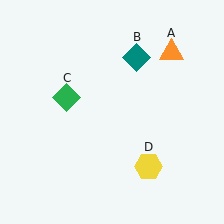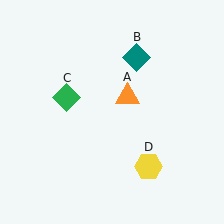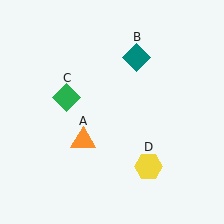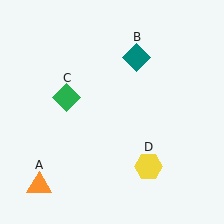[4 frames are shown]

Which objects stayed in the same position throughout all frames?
Teal diamond (object B) and green diamond (object C) and yellow hexagon (object D) remained stationary.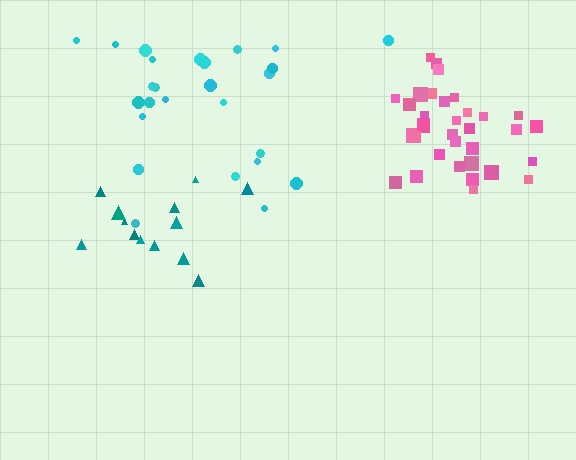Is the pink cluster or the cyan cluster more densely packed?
Pink.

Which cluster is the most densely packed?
Pink.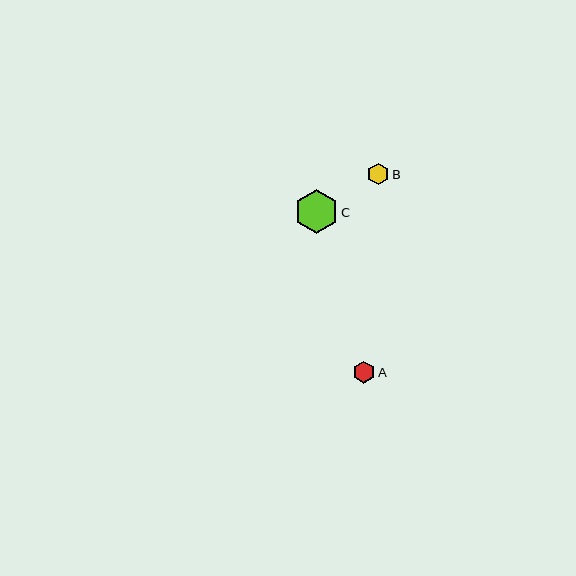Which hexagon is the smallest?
Hexagon B is the smallest with a size of approximately 21 pixels.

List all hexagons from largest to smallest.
From largest to smallest: C, A, B.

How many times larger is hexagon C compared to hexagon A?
Hexagon C is approximately 2.0 times the size of hexagon A.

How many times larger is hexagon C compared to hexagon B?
Hexagon C is approximately 2.0 times the size of hexagon B.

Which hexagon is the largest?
Hexagon C is the largest with a size of approximately 44 pixels.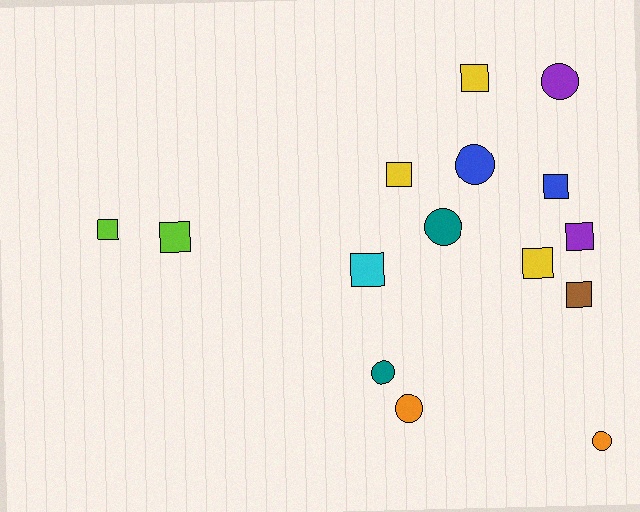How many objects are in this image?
There are 15 objects.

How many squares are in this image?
There are 9 squares.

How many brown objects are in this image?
There is 1 brown object.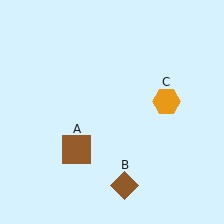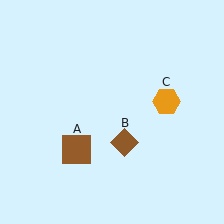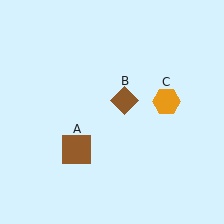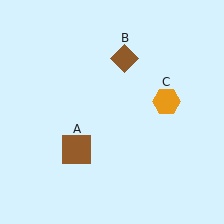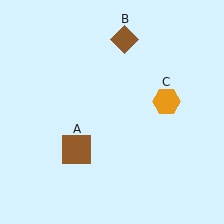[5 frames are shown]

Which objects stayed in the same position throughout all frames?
Brown square (object A) and orange hexagon (object C) remained stationary.